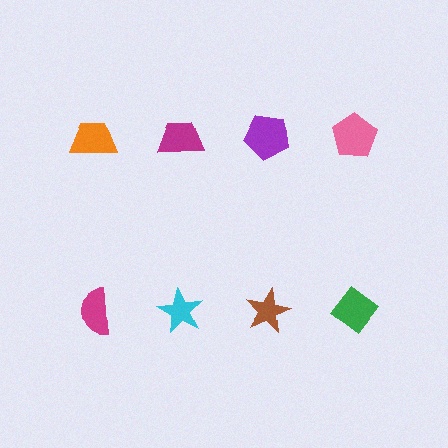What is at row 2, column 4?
A green diamond.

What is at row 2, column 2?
A cyan star.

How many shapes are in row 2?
4 shapes.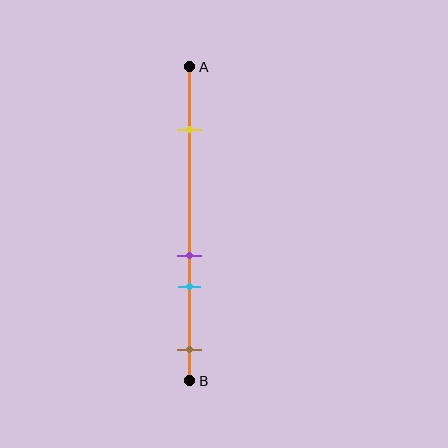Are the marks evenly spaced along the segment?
No, the marks are not evenly spaced.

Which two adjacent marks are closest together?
The purple and cyan marks are the closest adjacent pair.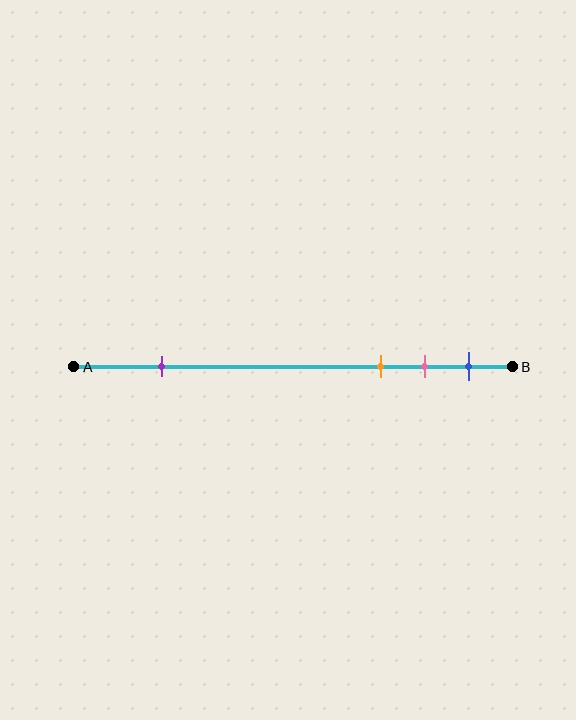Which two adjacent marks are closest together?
The pink and blue marks are the closest adjacent pair.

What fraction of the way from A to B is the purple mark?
The purple mark is approximately 20% (0.2) of the way from A to B.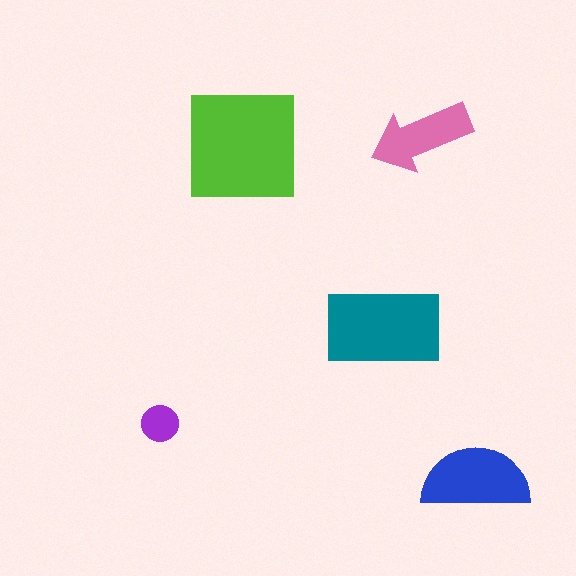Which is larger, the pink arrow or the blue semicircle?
The blue semicircle.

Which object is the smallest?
The purple circle.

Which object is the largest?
The lime square.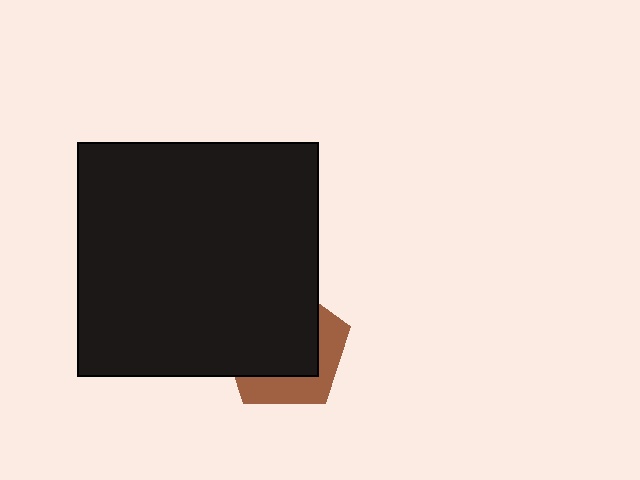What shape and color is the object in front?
The object in front is a black rectangle.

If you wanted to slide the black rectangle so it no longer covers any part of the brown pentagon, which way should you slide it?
Slide it toward the upper-left — that is the most direct way to separate the two shapes.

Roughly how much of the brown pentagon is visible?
A small part of it is visible (roughly 34%).